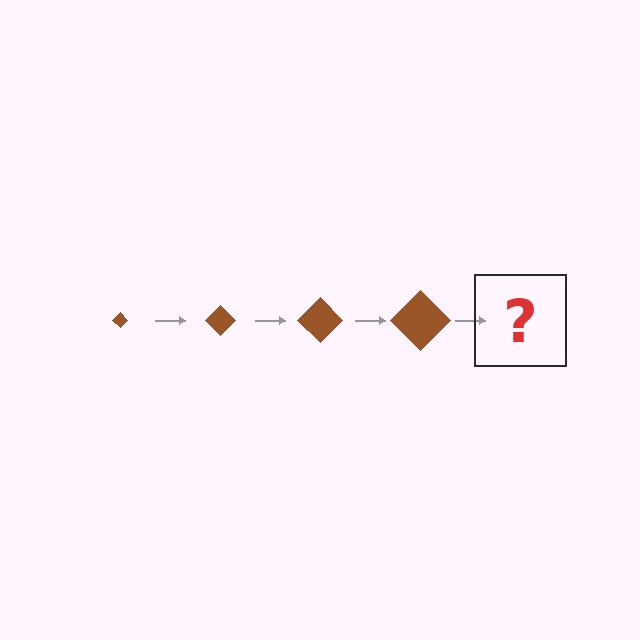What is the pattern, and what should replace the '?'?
The pattern is that the diamond gets progressively larger each step. The '?' should be a brown diamond, larger than the previous one.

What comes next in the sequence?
The next element should be a brown diamond, larger than the previous one.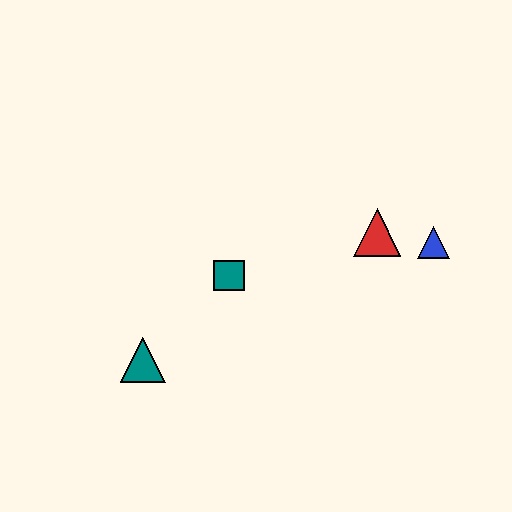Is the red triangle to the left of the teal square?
No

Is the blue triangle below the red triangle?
Yes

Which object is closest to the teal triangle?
The teal square is closest to the teal triangle.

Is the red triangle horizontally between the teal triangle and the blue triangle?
Yes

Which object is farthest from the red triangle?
The teal triangle is farthest from the red triangle.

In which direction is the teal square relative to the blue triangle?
The teal square is to the left of the blue triangle.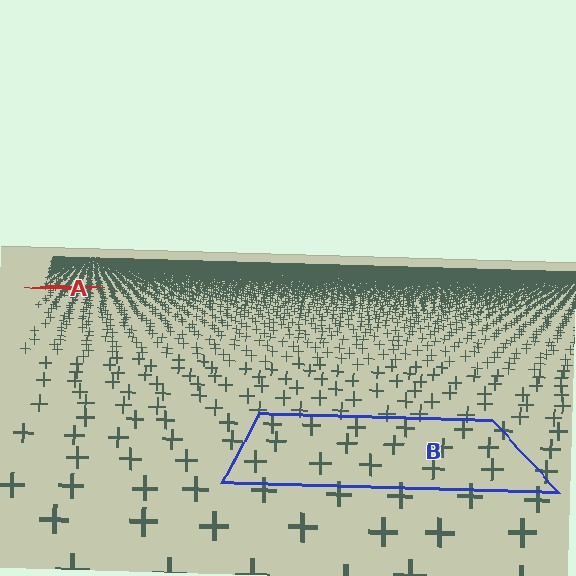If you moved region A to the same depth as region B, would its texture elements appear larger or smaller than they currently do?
They would appear larger. At a closer depth, the same texture elements are projected at a bigger on-screen size.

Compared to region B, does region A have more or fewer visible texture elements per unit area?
Region A has more texture elements per unit area — they are packed more densely because it is farther away.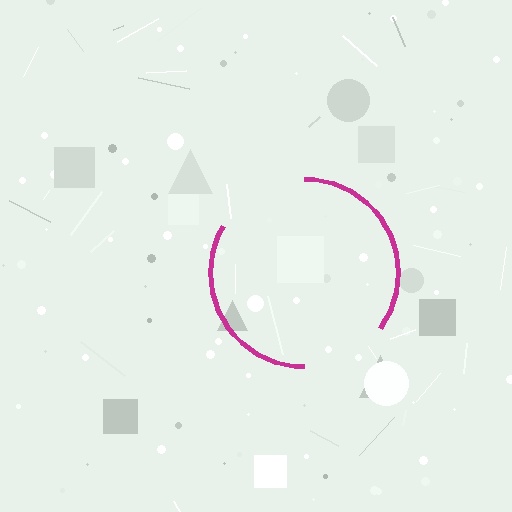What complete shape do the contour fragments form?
The contour fragments form a circle.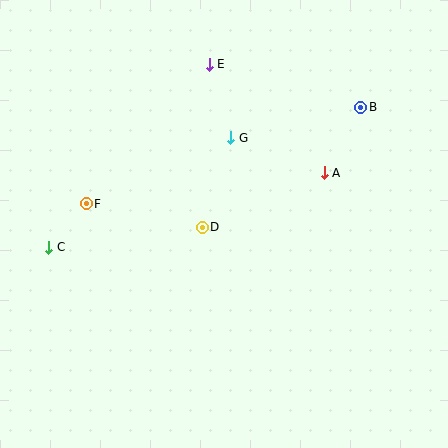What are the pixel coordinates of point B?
Point B is at (361, 107).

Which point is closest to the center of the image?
Point D at (202, 227) is closest to the center.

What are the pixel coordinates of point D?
Point D is at (202, 227).